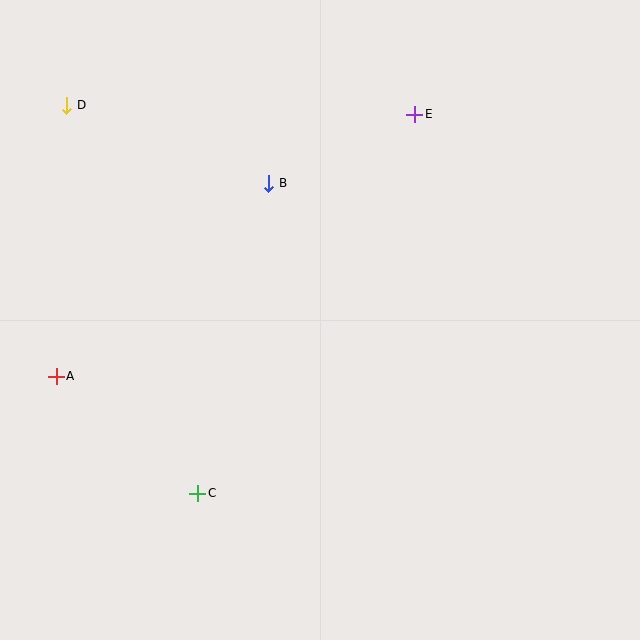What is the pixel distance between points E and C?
The distance between E and C is 437 pixels.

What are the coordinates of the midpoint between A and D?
The midpoint between A and D is at (61, 241).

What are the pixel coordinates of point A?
Point A is at (56, 376).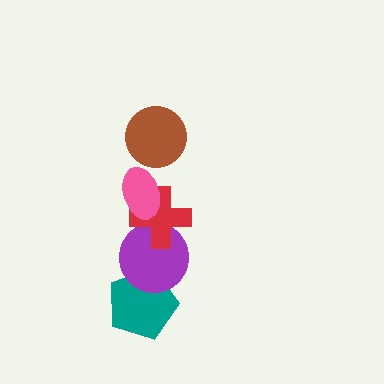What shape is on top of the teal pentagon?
The purple circle is on top of the teal pentagon.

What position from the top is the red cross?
The red cross is 3rd from the top.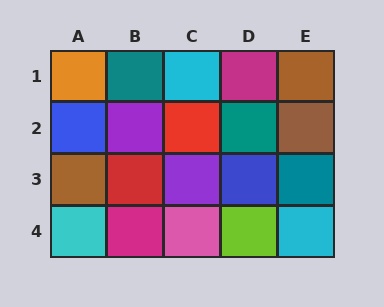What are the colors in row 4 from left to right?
Cyan, magenta, pink, lime, cyan.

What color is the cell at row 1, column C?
Cyan.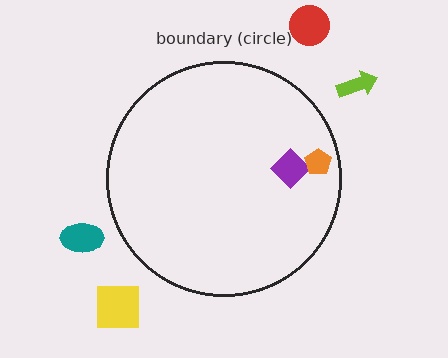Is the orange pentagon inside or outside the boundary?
Inside.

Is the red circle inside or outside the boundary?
Outside.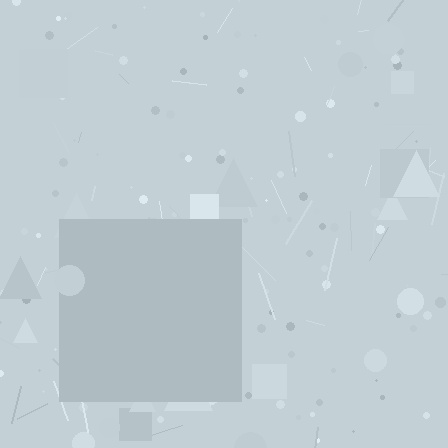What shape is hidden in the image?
A square is hidden in the image.